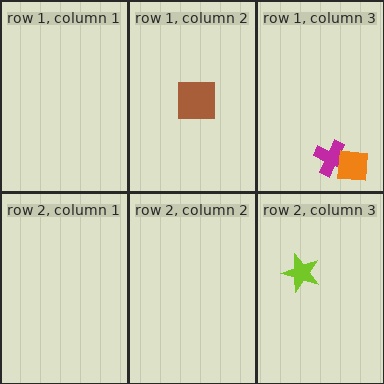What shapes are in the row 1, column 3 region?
The magenta cross, the orange square.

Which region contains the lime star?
The row 2, column 3 region.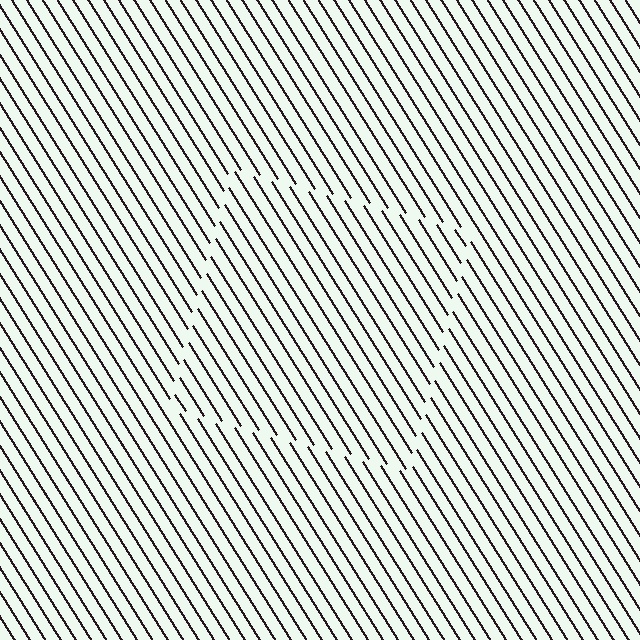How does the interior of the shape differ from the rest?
The interior of the shape contains the same grating, shifted by half a period — the contour is defined by the phase discontinuity where line-ends from the inner and outer gratings abut.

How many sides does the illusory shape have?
4 sides — the line-ends trace a square.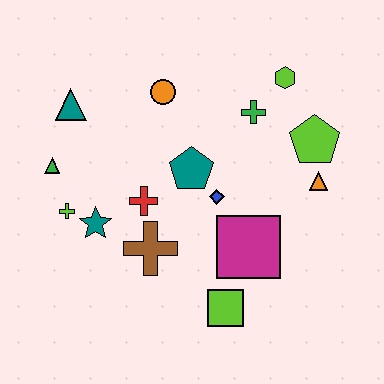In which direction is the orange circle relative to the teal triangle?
The orange circle is to the right of the teal triangle.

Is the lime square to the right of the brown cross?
Yes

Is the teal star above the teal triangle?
No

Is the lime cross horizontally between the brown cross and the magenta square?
No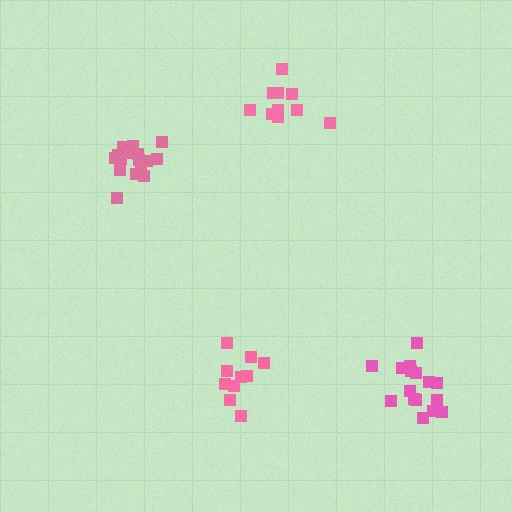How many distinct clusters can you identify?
There are 4 distinct clusters.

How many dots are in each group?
Group 1: 10 dots, Group 2: 16 dots, Group 3: 16 dots, Group 4: 10 dots (52 total).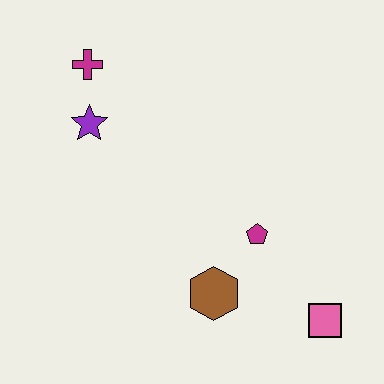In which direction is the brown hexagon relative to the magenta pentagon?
The brown hexagon is below the magenta pentagon.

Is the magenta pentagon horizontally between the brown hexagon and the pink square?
Yes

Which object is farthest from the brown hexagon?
The magenta cross is farthest from the brown hexagon.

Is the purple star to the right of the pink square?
No